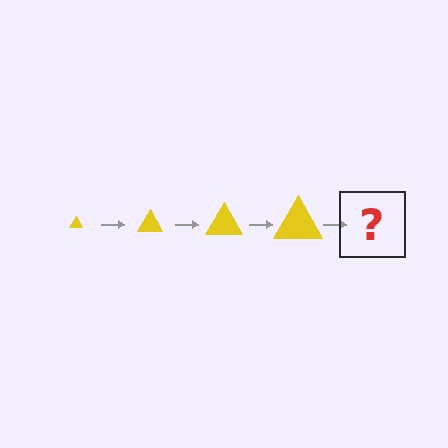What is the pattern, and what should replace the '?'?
The pattern is that the triangle gets progressively larger each step. The '?' should be a yellow triangle, larger than the previous one.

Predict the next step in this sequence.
The next step is a yellow triangle, larger than the previous one.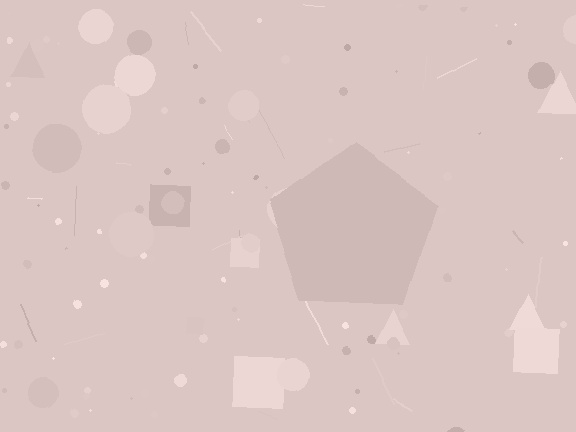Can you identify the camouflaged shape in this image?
The camouflaged shape is a pentagon.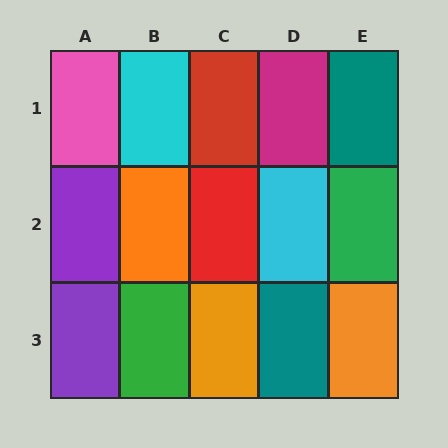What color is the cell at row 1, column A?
Pink.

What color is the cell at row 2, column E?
Green.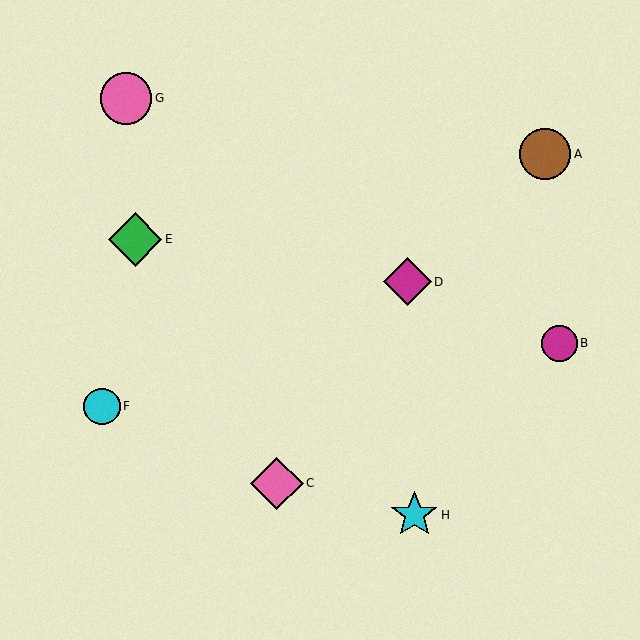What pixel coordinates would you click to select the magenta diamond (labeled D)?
Click at (407, 282) to select the magenta diamond D.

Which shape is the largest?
The green diamond (labeled E) is the largest.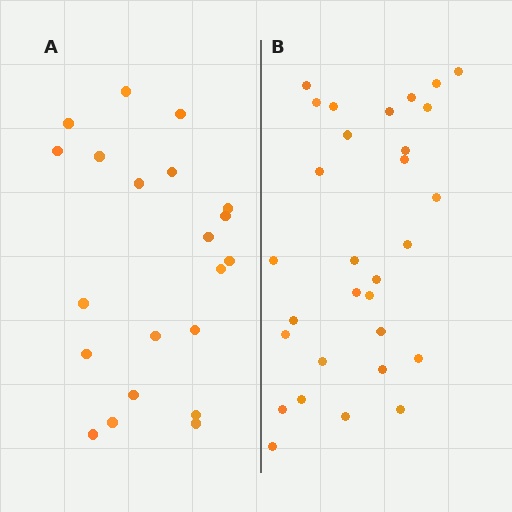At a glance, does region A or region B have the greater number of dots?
Region B (the right region) has more dots.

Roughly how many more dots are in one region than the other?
Region B has roughly 8 or so more dots than region A.